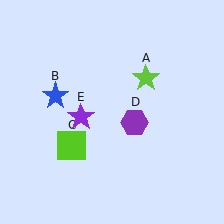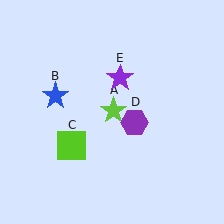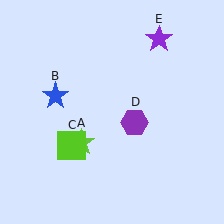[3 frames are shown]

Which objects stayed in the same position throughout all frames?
Blue star (object B) and lime square (object C) and purple hexagon (object D) remained stationary.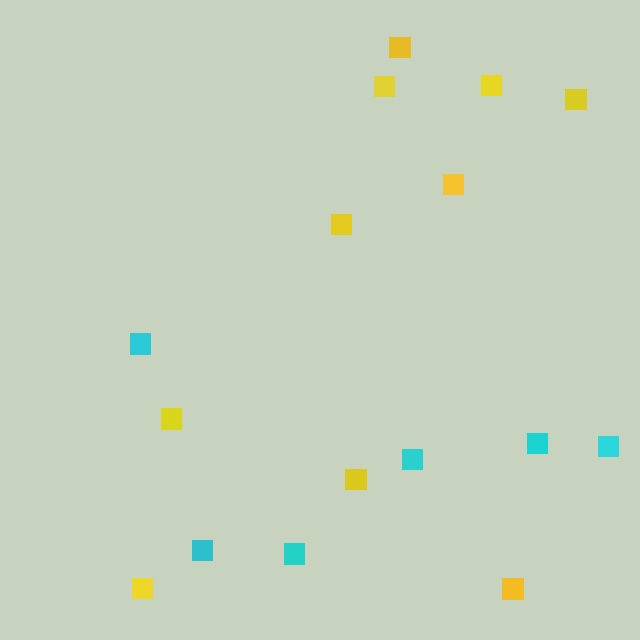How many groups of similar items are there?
There are 2 groups: one group of cyan squares (6) and one group of yellow squares (10).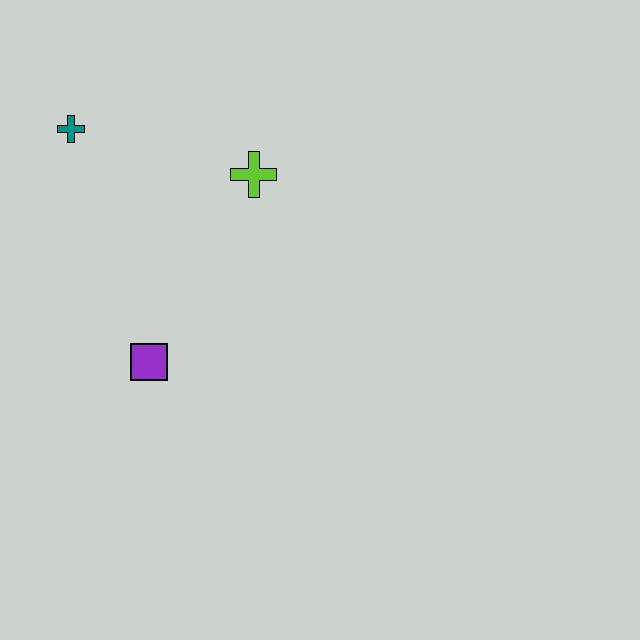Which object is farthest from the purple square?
The teal cross is farthest from the purple square.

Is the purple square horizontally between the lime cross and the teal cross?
Yes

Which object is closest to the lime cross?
The teal cross is closest to the lime cross.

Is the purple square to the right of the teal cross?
Yes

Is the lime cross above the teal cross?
No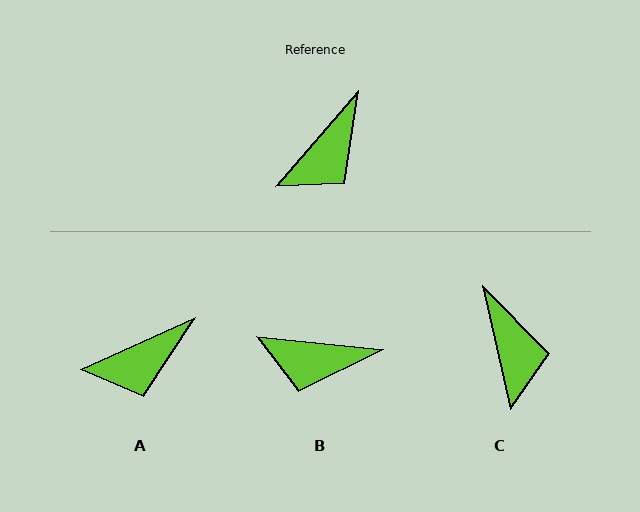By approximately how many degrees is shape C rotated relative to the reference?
Approximately 53 degrees counter-clockwise.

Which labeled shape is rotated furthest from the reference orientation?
B, about 55 degrees away.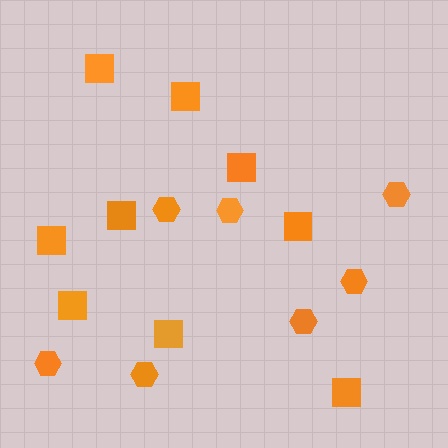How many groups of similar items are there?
There are 2 groups: one group of hexagons (7) and one group of squares (9).